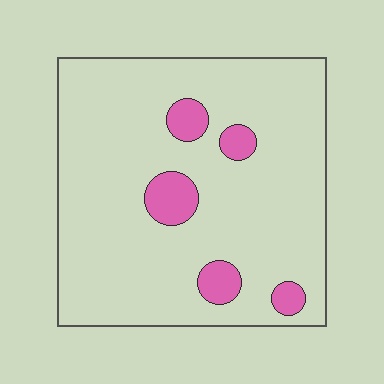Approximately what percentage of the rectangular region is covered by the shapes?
Approximately 10%.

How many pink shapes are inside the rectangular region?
5.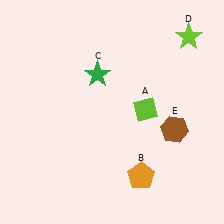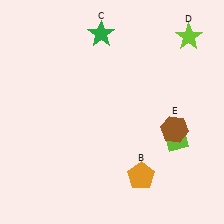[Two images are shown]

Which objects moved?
The objects that moved are: the lime diamond (A), the green star (C).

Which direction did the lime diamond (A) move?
The lime diamond (A) moved right.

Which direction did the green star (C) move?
The green star (C) moved up.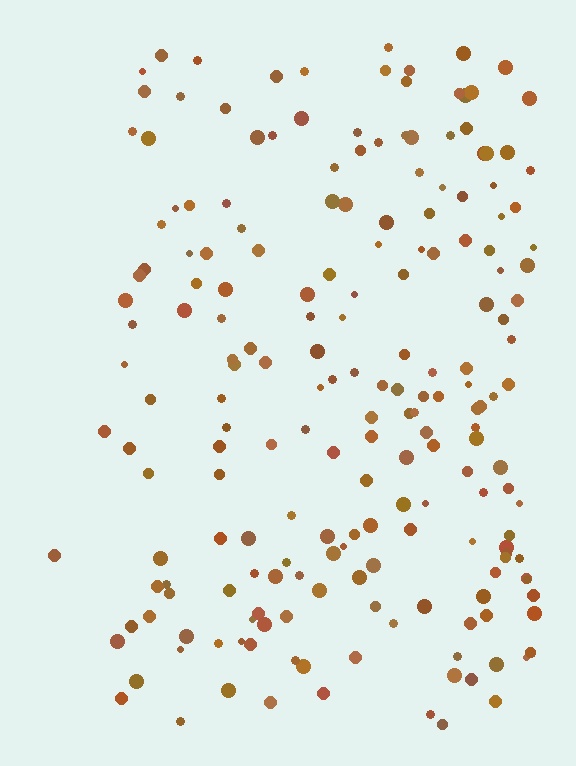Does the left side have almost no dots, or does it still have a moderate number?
Still a moderate number, just noticeably fewer than the right.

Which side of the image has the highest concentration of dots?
The right.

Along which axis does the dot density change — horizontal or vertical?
Horizontal.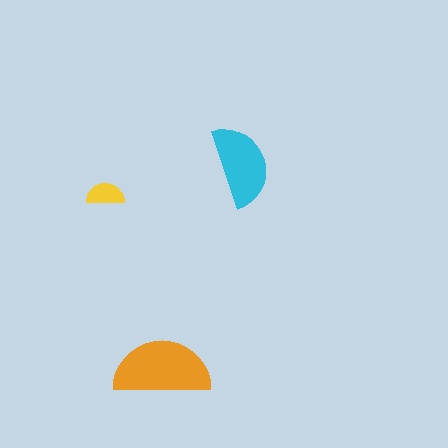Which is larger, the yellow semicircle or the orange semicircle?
The orange one.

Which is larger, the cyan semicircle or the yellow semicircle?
The cyan one.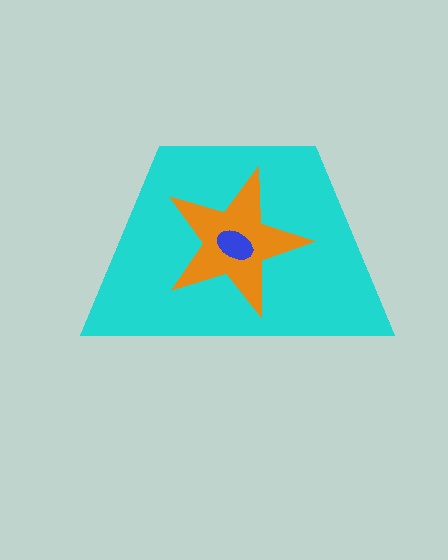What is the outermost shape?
The cyan trapezoid.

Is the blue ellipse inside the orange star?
Yes.